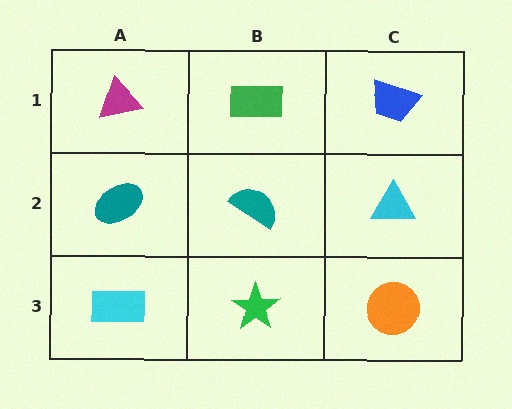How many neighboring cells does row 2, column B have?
4.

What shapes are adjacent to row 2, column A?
A magenta triangle (row 1, column A), a cyan rectangle (row 3, column A), a teal semicircle (row 2, column B).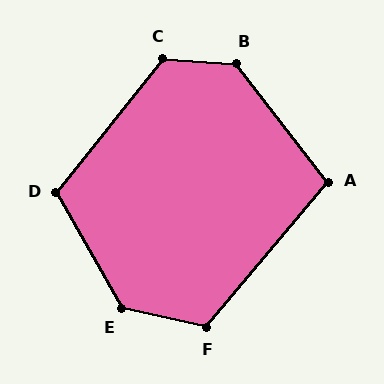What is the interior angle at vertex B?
Approximately 131 degrees (obtuse).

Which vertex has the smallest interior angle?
A, at approximately 103 degrees.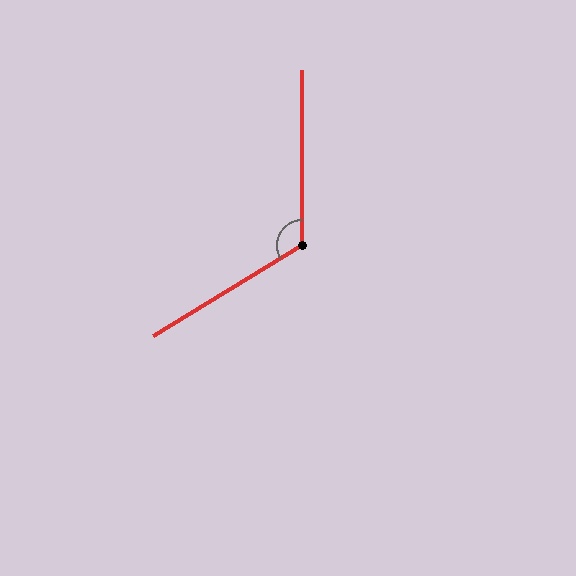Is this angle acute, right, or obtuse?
It is obtuse.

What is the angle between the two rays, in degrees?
Approximately 121 degrees.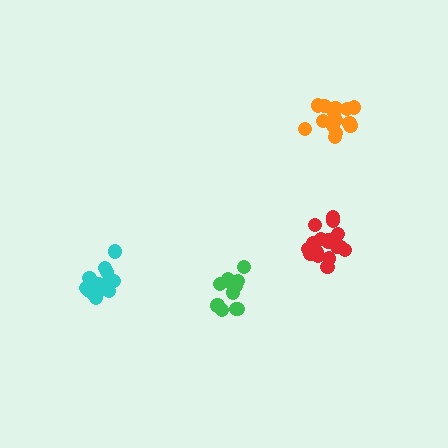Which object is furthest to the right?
The orange cluster is rightmost.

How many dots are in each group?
Group 1: 13 dots, Group 2: 16 dots, Group 3: 17 dots, Group 4: 14 dots (60 total).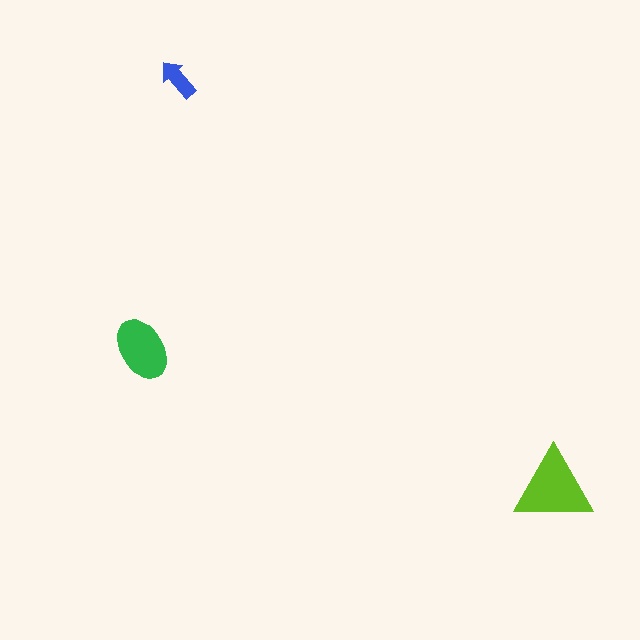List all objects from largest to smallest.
The lime triangle, the green ellipse, the blue arrow.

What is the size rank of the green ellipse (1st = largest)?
2nd.